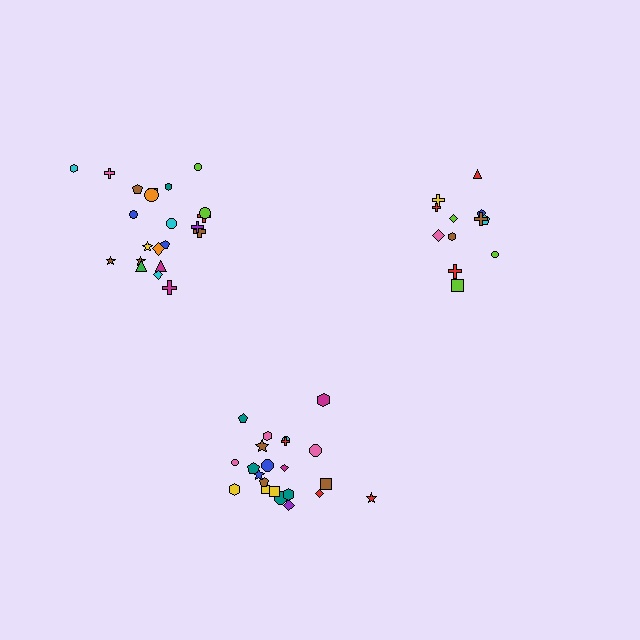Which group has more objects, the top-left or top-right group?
The top-left group.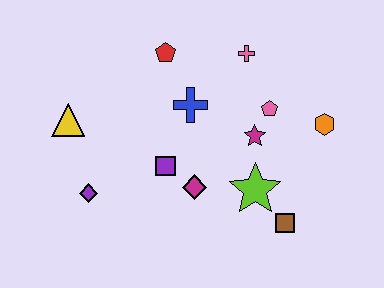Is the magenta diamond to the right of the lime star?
No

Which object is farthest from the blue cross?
The brown square is farthest from the blue cross.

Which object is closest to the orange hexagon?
The pink pentagon is closest to the orange hexagon.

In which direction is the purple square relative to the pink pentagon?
The purple square is to the left of the pink pentagon.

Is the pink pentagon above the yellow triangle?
Yes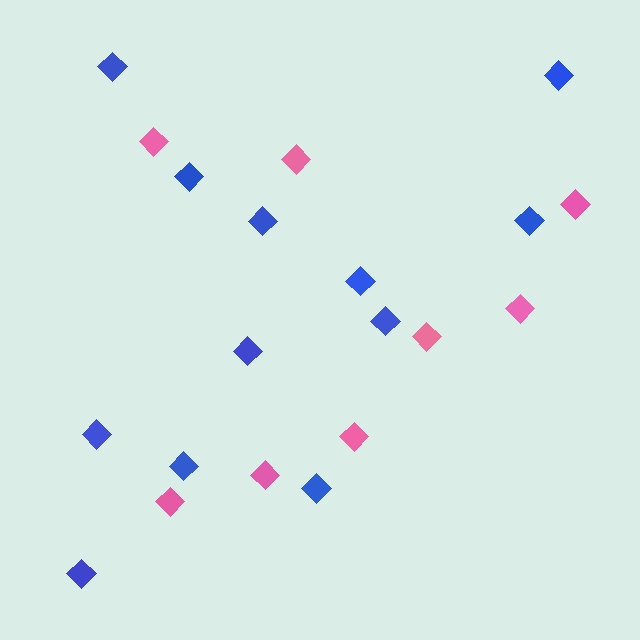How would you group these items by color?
There are 2 groups: one group of pink diamonds (8) and one group of blue diamonds (12).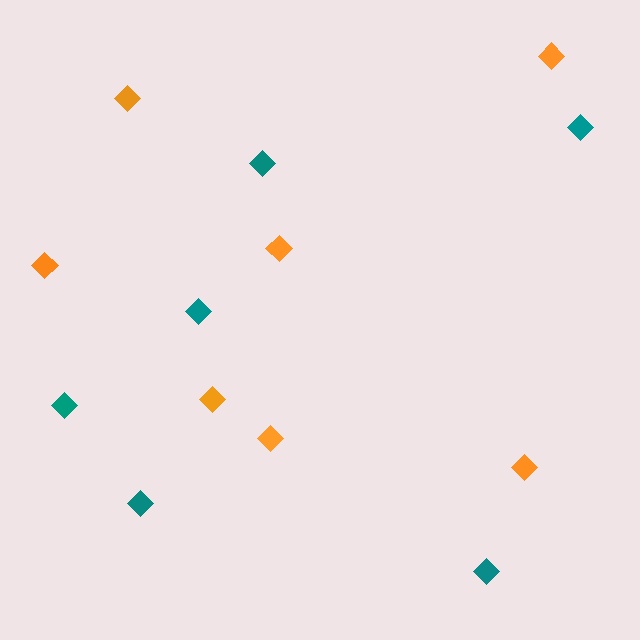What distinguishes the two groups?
There are 2 groups: one group of orange diamonds (7) and one group of teal diamonds (6).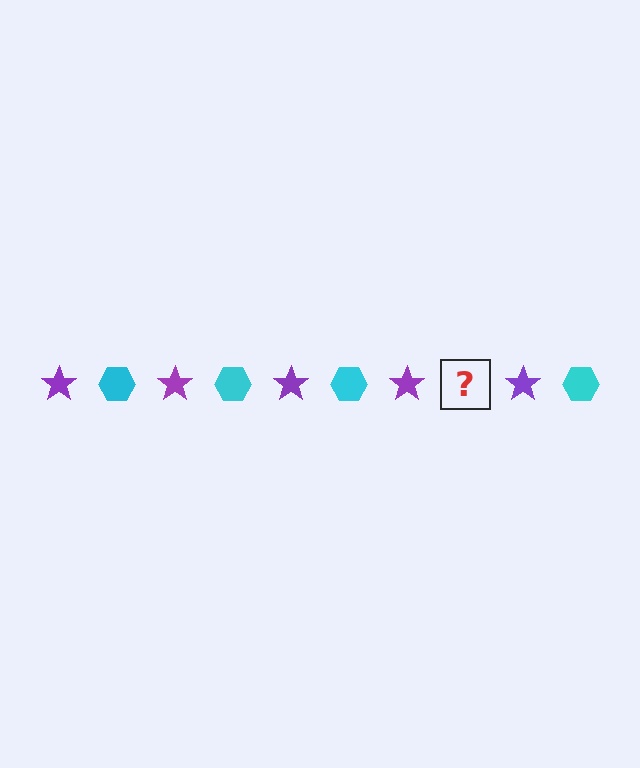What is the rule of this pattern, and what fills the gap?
The rule is that the pattern alternates between purple star and cyan hexagon. The gap should be filled with a cyan hexagon.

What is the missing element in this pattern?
The missing element is a cyan hexagon.